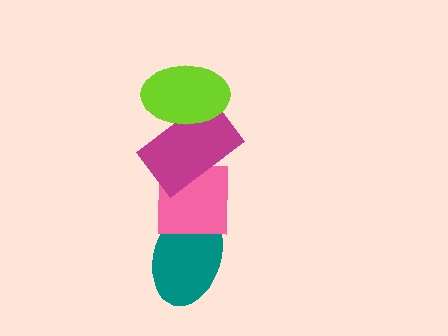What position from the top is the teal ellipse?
The teal ellipse is 4th from the top.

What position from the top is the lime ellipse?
The lime ellipse is 1st from the top.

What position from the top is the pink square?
The pink square is 3rd from the top.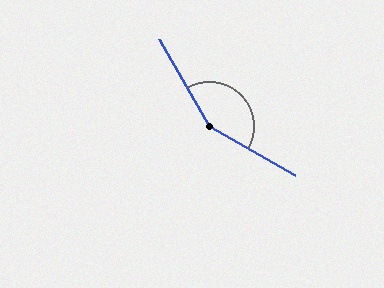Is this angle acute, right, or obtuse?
It is obtuse.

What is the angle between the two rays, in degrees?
Approximately 149 degrees.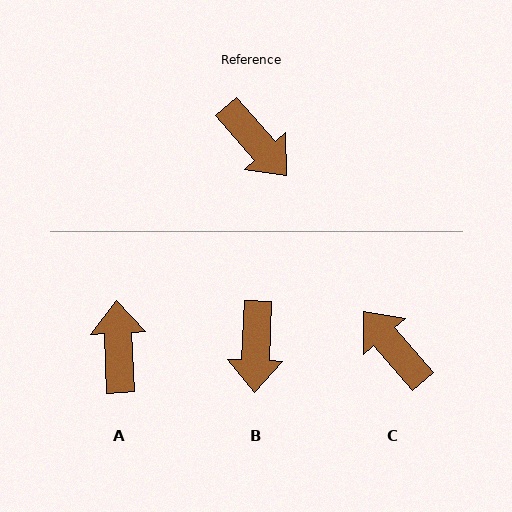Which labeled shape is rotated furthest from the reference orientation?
C, about 180 degrees away.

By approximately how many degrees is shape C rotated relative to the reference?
Approximately 180 degrees counter-clockwise.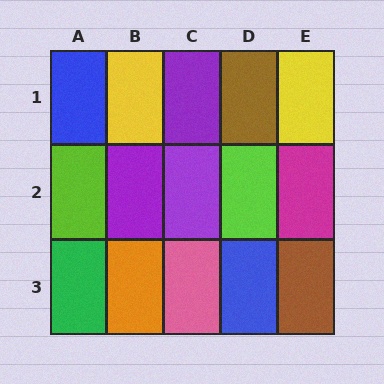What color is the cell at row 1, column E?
Yellow.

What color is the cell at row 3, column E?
Brown.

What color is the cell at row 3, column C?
Pink.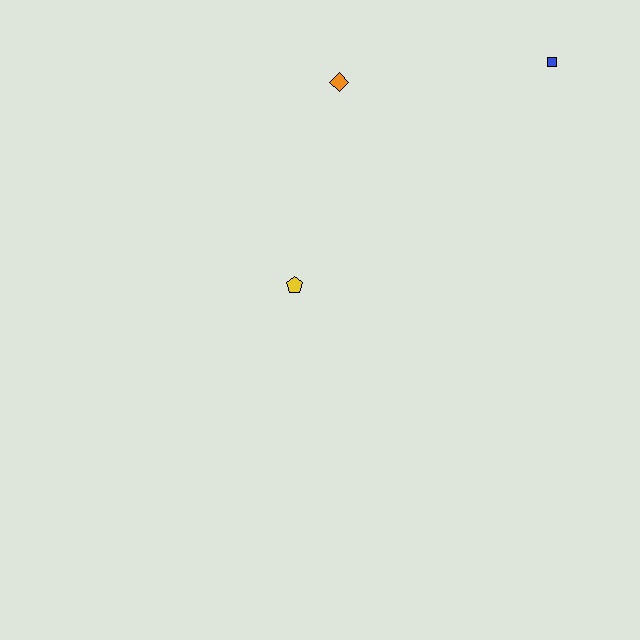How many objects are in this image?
There are 3 objects.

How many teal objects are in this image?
There are no teal objects.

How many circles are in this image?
There are no circles.